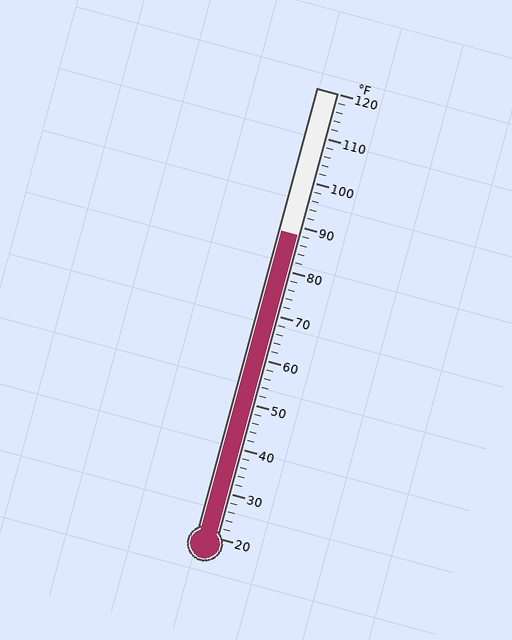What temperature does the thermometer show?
The thermometer shows approximately 88°F.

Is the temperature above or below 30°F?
The temperature is above 30°F.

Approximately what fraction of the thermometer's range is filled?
The thermometer is filled to approximately 70% of its range.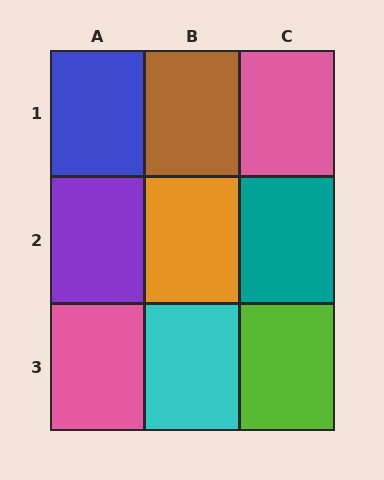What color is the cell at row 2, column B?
Orange.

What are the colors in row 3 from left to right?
Pink, cyan, lime.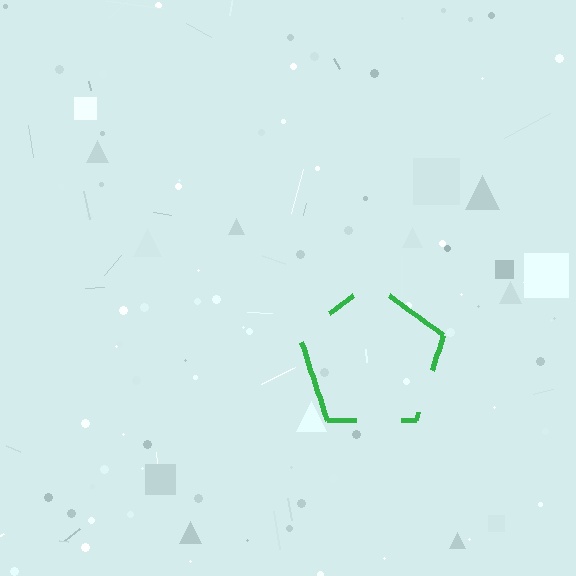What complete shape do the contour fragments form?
The contour fragments form a pentagon.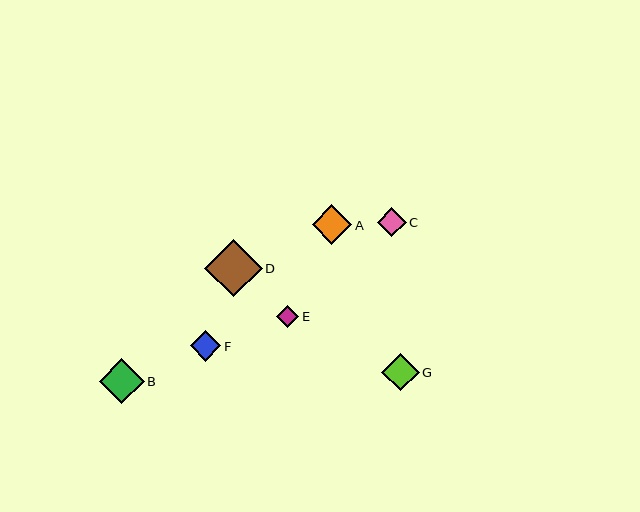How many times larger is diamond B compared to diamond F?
Diamond B is approximately 1.5 times the size of diamond F.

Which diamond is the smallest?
Diamond E is the smallest with a size of approximately 22 pixels.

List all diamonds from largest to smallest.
From largest to smallest: D, B, A, G, F, C, E.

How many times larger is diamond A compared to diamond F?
Diamond A is approximately 1.3 times the size of diamond F.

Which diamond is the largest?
Diamond D is the largest with a size of approximately 57 pixels.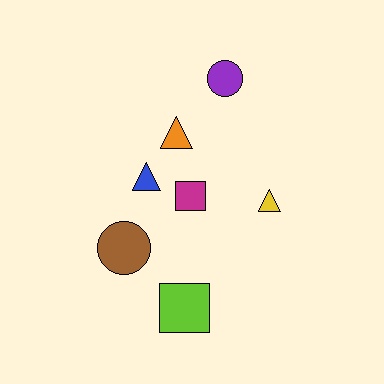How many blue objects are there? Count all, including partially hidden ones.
There is 1 blue object.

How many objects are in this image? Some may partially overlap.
There are 7 objects.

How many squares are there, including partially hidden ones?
There are 2 squares.